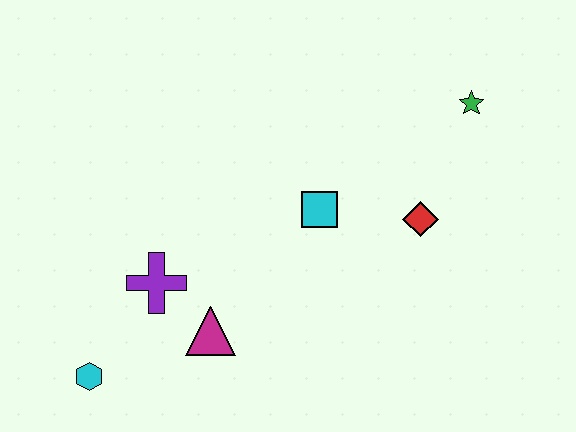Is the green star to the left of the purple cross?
No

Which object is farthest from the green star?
The cyan hexagon is farthest from the green star.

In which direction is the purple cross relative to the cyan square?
The purple cross is to the left of the cyan square.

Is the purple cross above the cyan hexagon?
Yes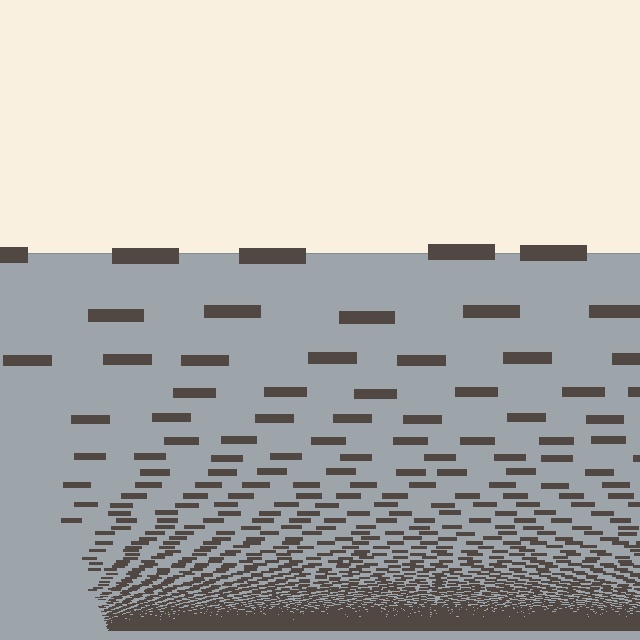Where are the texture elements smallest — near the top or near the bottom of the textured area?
Near the bottom.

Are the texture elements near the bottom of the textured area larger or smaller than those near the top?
Smaller. The gradient is inverted — elements near the bottom are smaller and denser.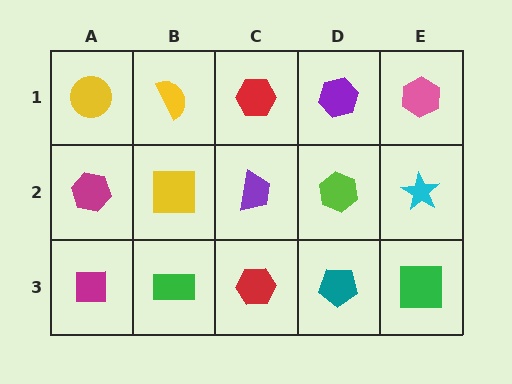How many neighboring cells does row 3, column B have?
3.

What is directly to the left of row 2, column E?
A lime hexagon.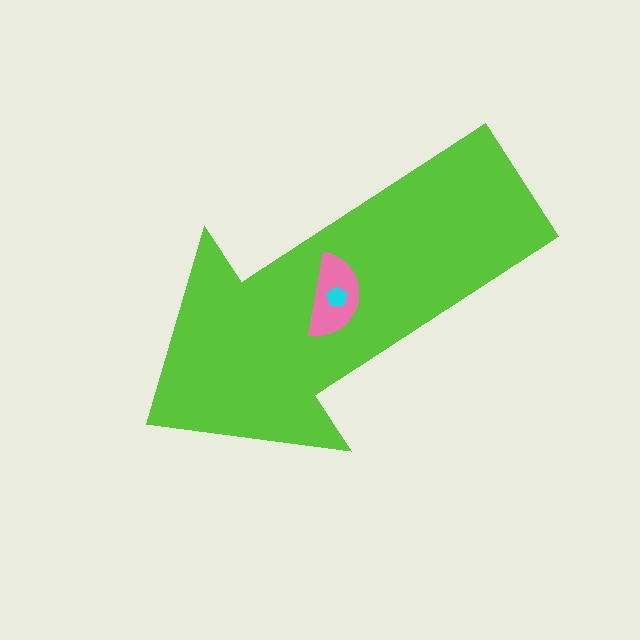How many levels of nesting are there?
3.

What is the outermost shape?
The lime arrow.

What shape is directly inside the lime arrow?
The pink semicircle.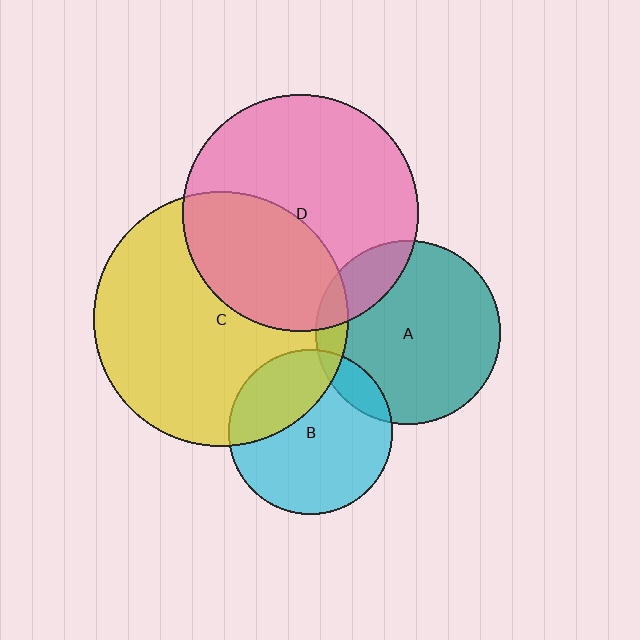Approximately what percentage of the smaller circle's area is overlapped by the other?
Approximately 30%.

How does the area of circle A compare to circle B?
Approximately 1.3 times.